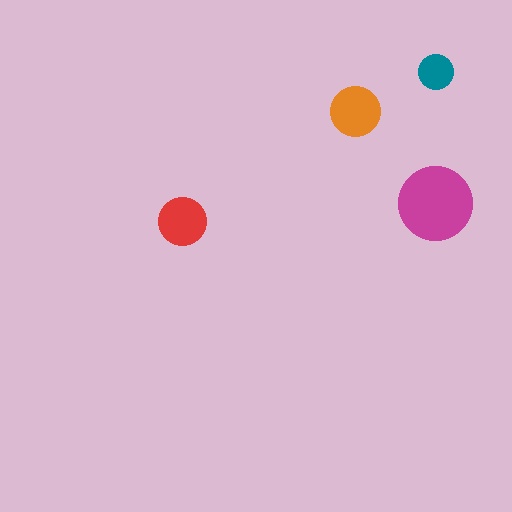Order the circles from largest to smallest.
the magenta one, the orange one, the red one, the teal one.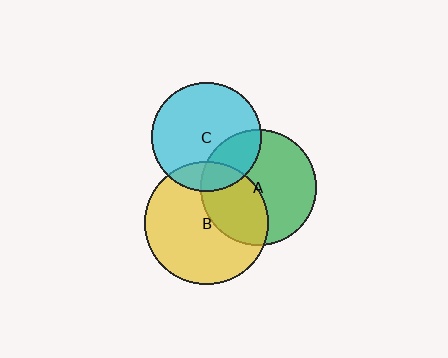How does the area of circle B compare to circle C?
Approximately 1.3 times.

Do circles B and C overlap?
Yes.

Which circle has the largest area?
Circle B (yellow).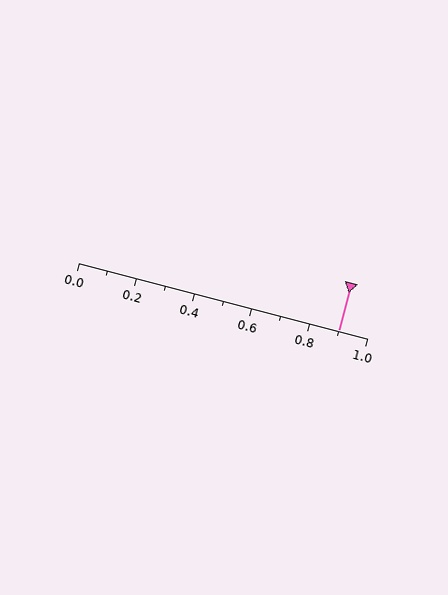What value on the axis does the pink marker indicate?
The marker indicates approximately 0.9.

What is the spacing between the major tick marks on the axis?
The major ticks are spaced 0.2 apart.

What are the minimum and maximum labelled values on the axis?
The axis runs from 0.0 to 1.0.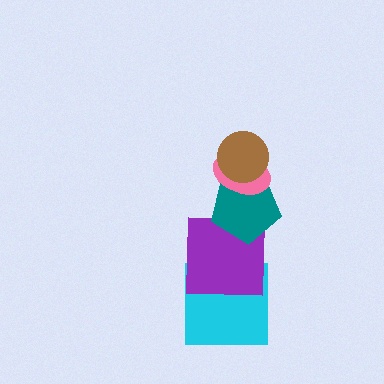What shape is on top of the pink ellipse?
The brown circle is on top of the pink ellipse.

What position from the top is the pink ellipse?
The pink ellipse is 2nd from the top.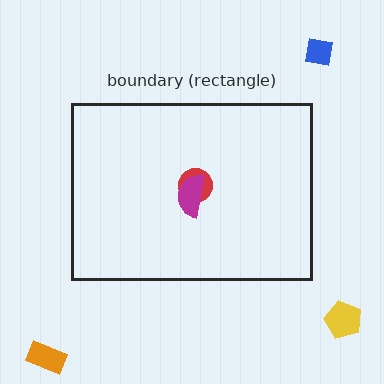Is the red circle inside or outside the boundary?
Inside.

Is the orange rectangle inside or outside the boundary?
Outside.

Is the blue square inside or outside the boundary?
Outside.